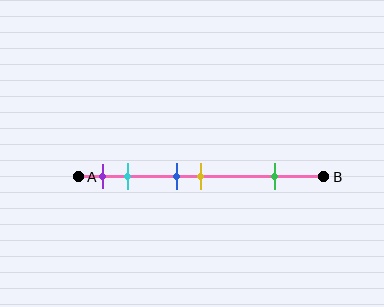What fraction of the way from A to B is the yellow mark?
The yellow mark is approximately 50% (0.5) of the way from A to B.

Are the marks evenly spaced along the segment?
No, the marks are not evenly spaced.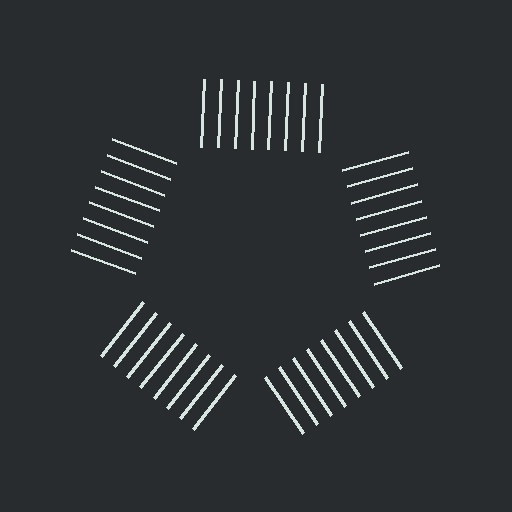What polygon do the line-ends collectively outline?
An illusory pentagon — the line segments terminate on its edges but no continuous stroke is drawn.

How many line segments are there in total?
40 — 8 along each of the 5 edges.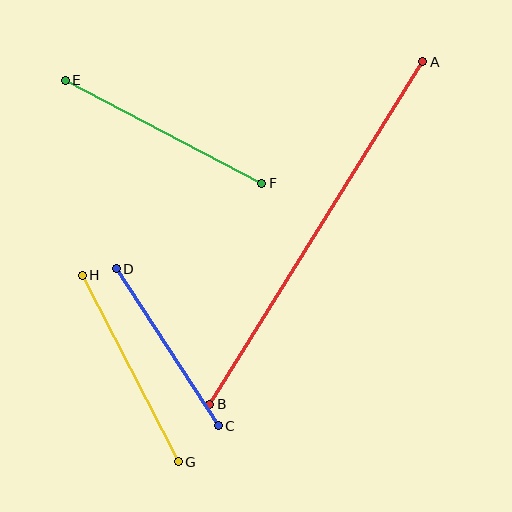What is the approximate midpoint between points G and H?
The midpoint is at approximately (130, 369) pixels.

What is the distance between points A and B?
The distance is approximately 403 pixels.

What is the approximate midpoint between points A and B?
The midpoint is at approximately (316, 233) pixels.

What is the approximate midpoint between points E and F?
The midpoint is at approximately (163, 132) pixels.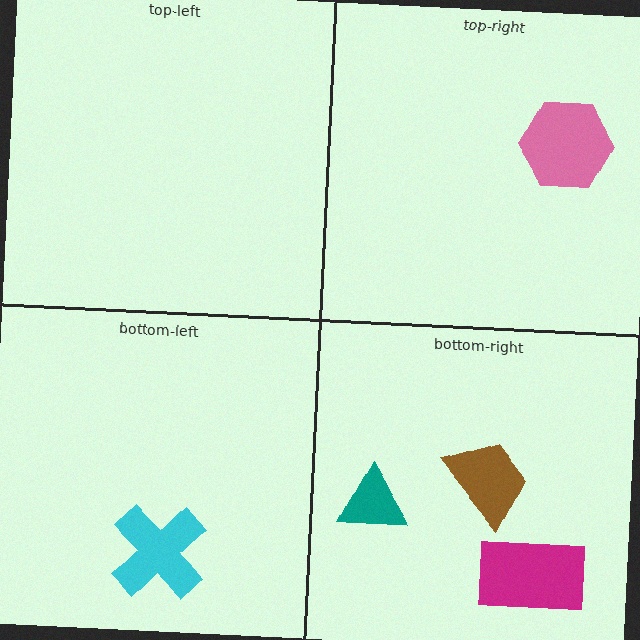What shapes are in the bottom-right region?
The teal triangle, the magenta rectangle, the brown trapezoid.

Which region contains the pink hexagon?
The top-right region.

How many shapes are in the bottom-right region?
3.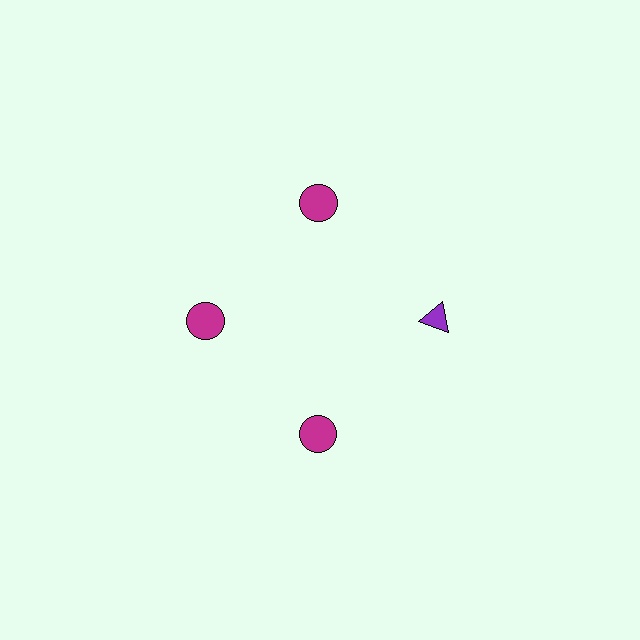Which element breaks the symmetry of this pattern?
The purple triangle at roughly the 3 o'clock position breaks the symmetry. All other shapes are magenta circles.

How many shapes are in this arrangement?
There are 4 shapes arranged in a ring pattern.